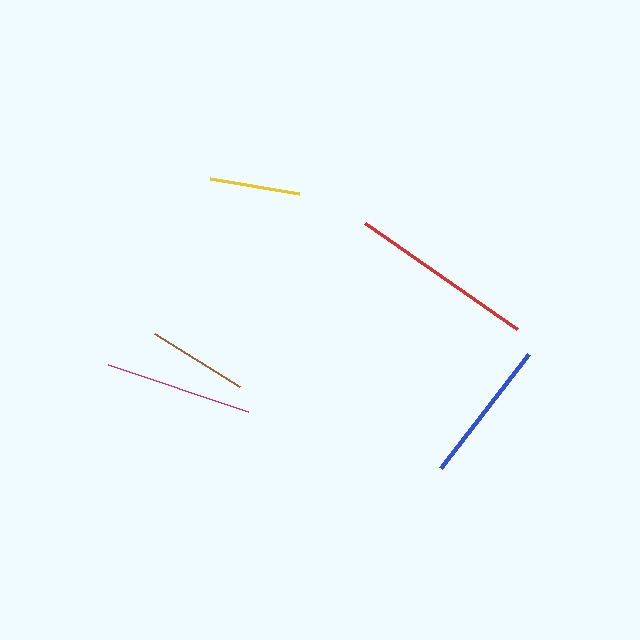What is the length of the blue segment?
The blue segment is approximately 143 pixels long.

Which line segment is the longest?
The red line is the longest at approximately 185 pixels.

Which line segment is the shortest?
The yellow line is the shortest at approximately 91 pixels.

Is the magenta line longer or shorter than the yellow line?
The magenta line is longer than the yellow line.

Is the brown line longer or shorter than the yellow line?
The brown line is longer than the yellow line.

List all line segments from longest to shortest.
From longest to shortest: red, magenta, blue, brown, yellow.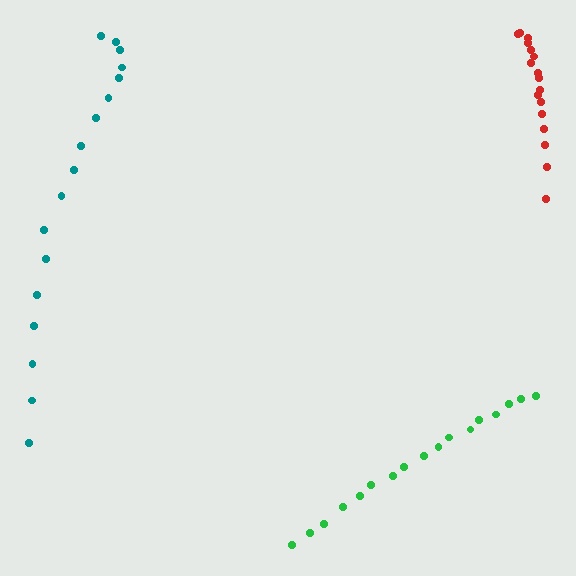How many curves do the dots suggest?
There are 3 distinct paths.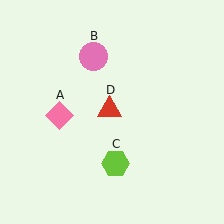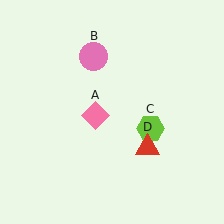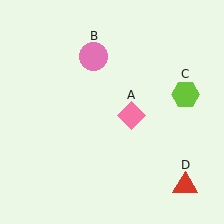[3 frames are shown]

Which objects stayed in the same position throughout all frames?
Pink circle (object B) remained stationary.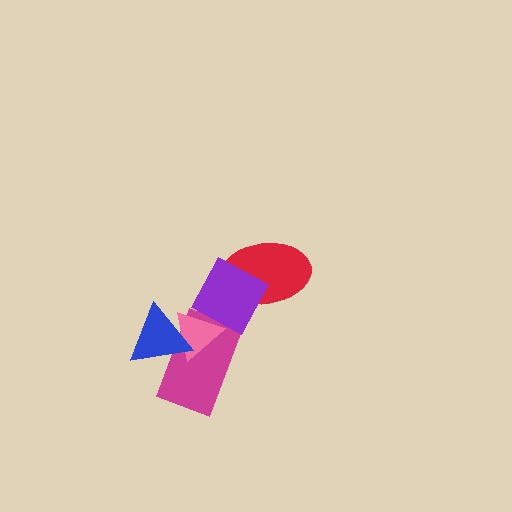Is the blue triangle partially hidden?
No, no other shape covers it.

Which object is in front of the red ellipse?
The purple diamond is in front of the red ellipse.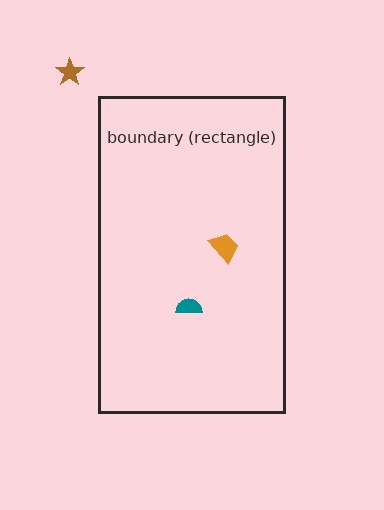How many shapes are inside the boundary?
2 inside, 1 outside.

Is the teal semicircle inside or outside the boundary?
Inside.